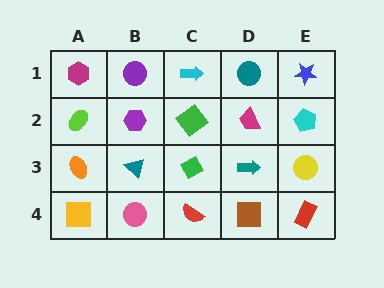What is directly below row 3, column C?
A red semicircle.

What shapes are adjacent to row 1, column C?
A green diamond (row 2, column C), a purple circle (row 1, column B), a teal circle (row 1, column D).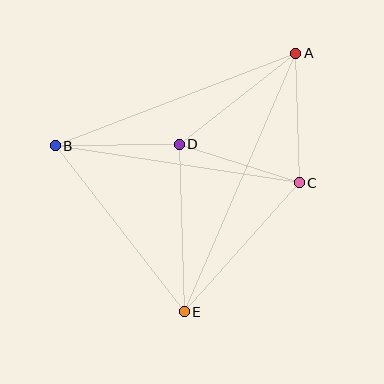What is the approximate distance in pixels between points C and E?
The distance between C and E is approximately 172 pixels.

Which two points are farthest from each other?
Points A and E are farthest from each other.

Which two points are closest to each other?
Points B and D are closest to each other.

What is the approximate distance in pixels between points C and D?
The distance between C and D is approximately 126 pixels.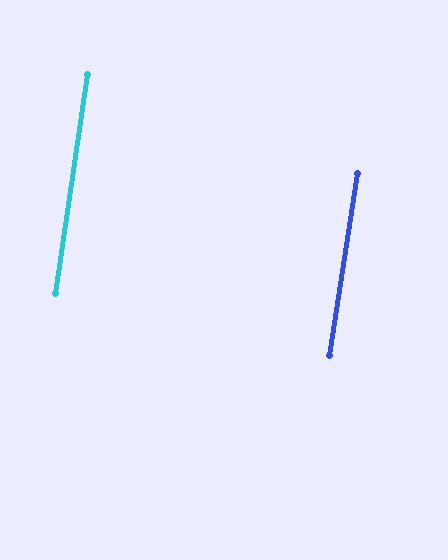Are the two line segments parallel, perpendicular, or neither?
Parallel — their directions differ by only 0.4°.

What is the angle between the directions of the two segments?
Approximately 0 degrees.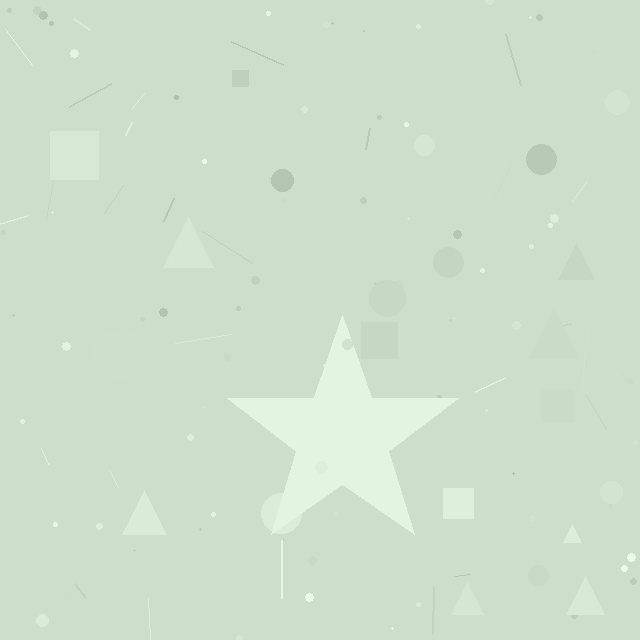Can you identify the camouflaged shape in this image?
The camouflaged shape is a star.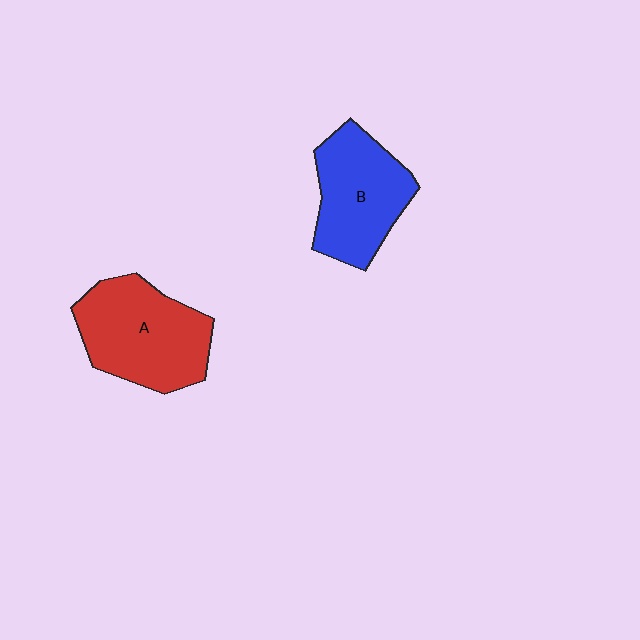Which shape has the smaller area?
Shape B (blue).